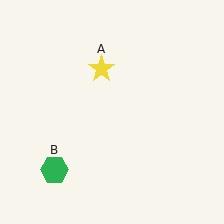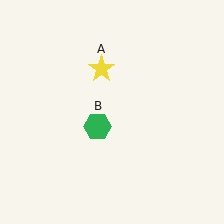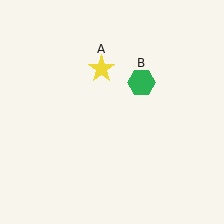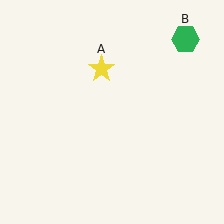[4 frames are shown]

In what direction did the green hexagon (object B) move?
The green hexagon (object B) moved up and to the right.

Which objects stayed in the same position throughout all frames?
Yellow star (object A) remained stationary.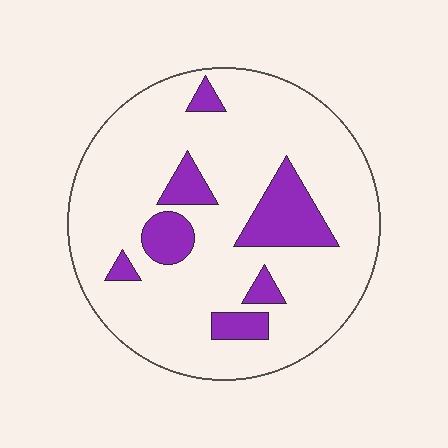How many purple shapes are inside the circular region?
7.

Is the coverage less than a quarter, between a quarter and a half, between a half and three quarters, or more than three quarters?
Less than a quarter.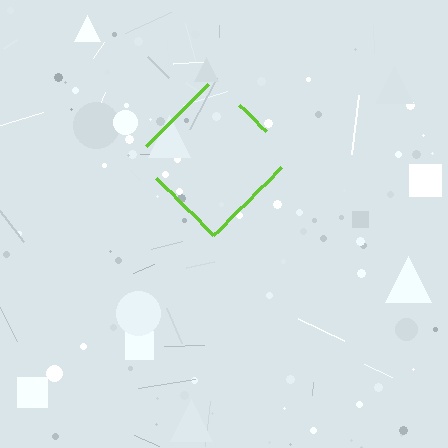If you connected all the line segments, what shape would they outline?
They would outline a diamond.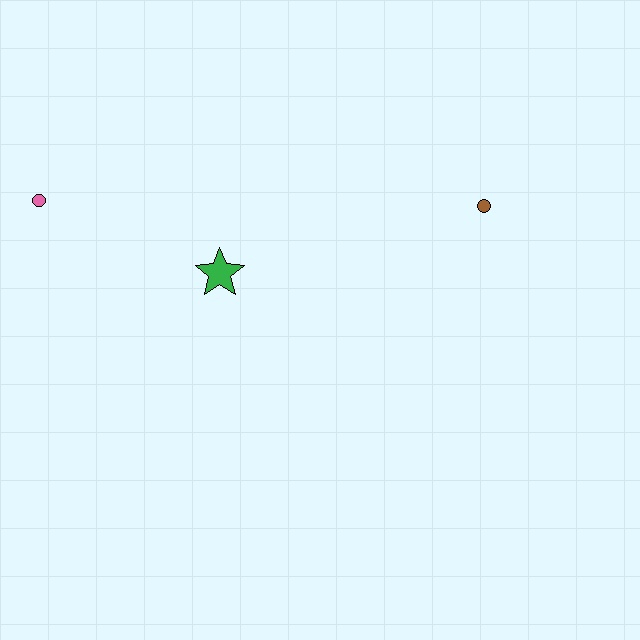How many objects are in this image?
There are 3 objects.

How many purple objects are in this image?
There are no purple objects.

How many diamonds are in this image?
There are no diamonds.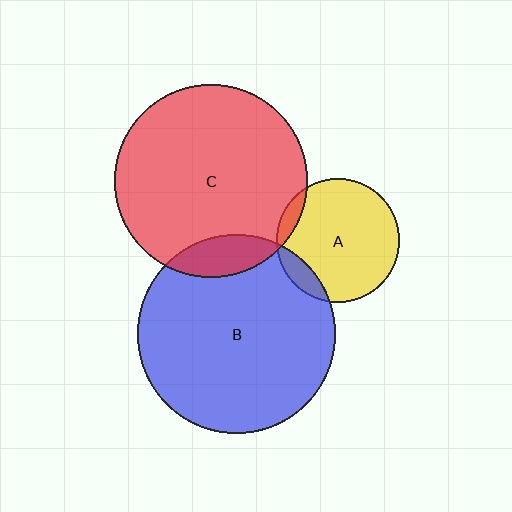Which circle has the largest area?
Circle B (blue).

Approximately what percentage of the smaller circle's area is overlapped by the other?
Approximately 10%.